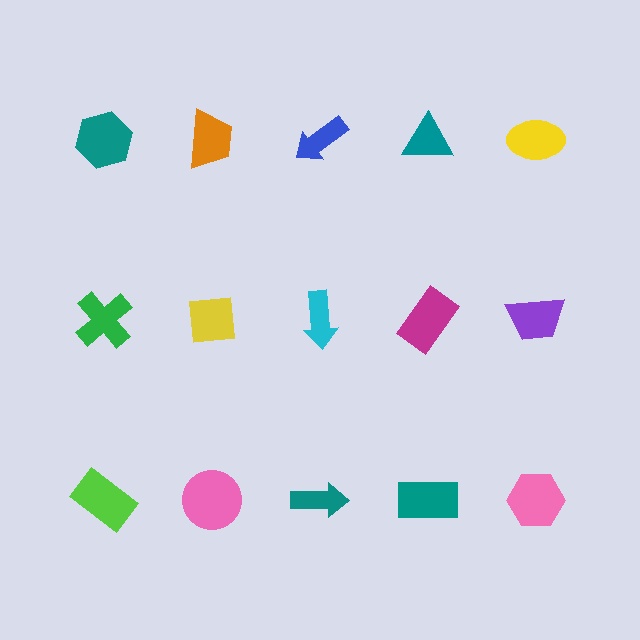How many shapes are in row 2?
5 shapes.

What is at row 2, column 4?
A magenta rectangle.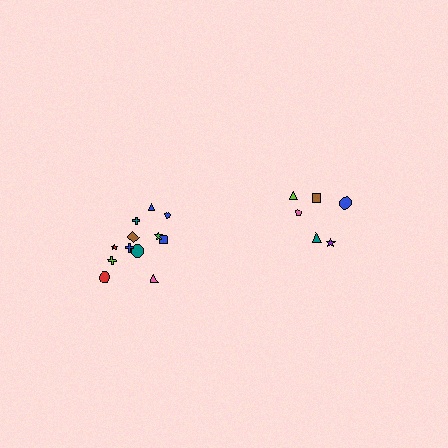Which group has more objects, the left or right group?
The left group.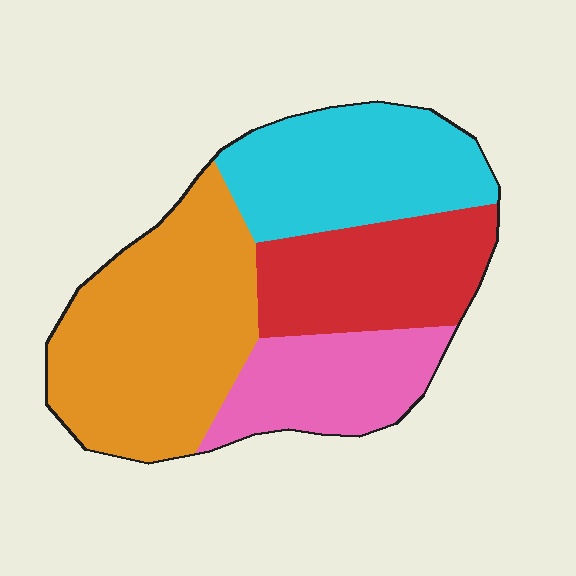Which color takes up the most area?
Orange, at roughly 35%.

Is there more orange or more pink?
Orange.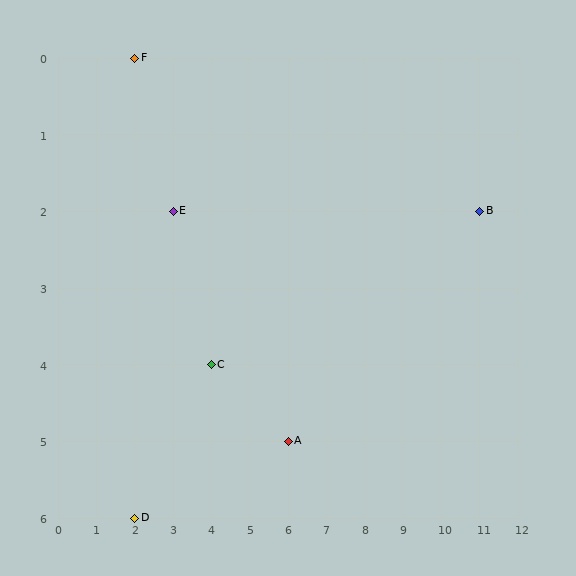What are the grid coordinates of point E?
Point E is at grid coordinates (3, 2).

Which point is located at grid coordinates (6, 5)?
Point A is at (6, 5).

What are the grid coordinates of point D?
Point D is at grid coordinates (2, 6).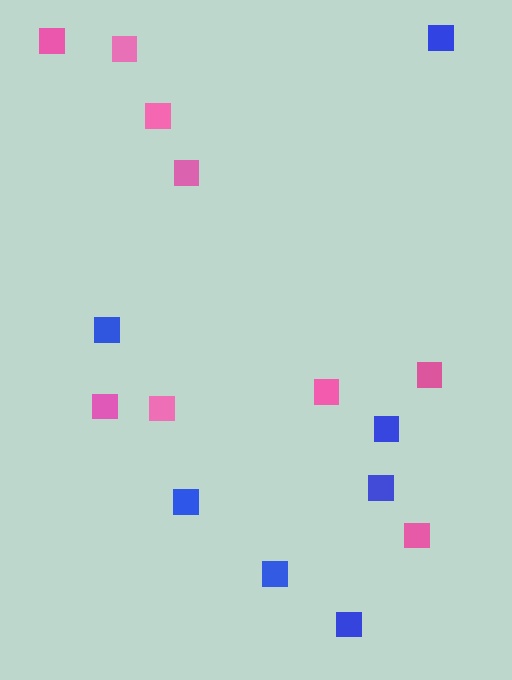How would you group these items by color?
There are 2 groups: one group of pink squares (9) and one group of blue squares (7).